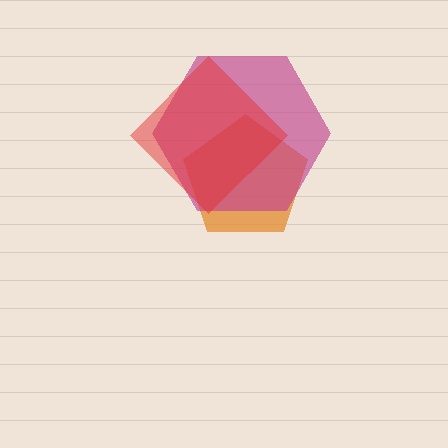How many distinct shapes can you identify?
There are 3 distinct shapes: an orange pentagon, a magenta hexagon, a red diamond.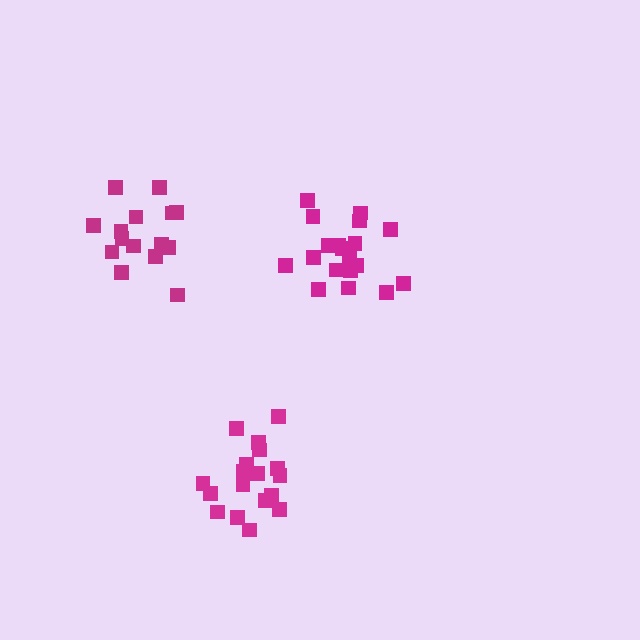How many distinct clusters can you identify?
There are 3 distinct clusters.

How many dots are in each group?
Group 1: 19 dots, Group 2: 18 dots, Group 3: 15 dots (52 total).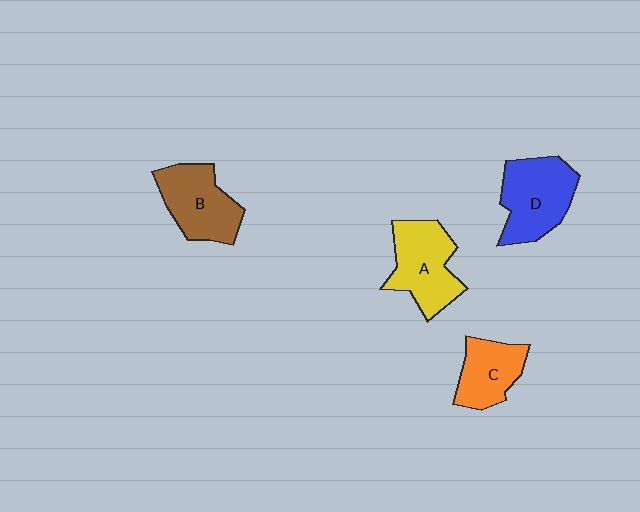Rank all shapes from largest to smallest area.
From largest to smallest: D (blue), A (yellow), B (brown), C (orange).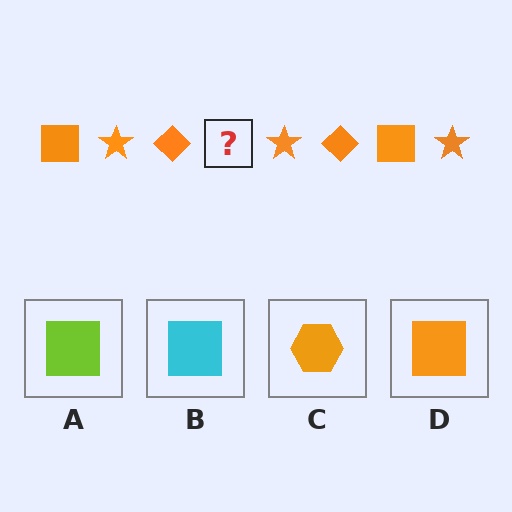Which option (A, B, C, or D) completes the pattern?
D.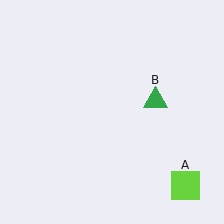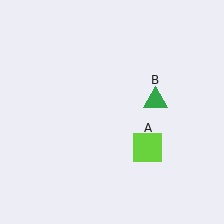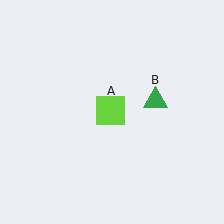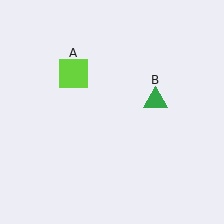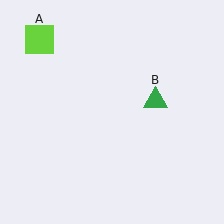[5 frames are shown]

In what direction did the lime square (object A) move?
The lime square (object A) moved up and to the left.